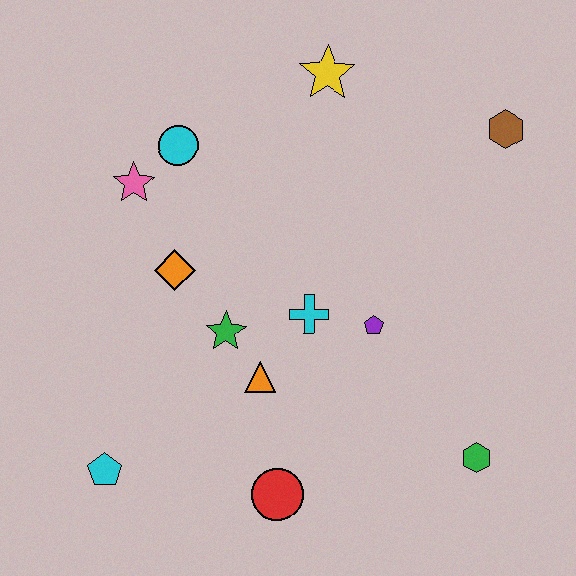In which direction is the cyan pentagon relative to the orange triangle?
The cyan pentagon is to the left of the orange triangle.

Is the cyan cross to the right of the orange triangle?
Yes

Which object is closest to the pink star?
The cyan circle is closest to the pink star.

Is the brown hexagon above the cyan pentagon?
Yes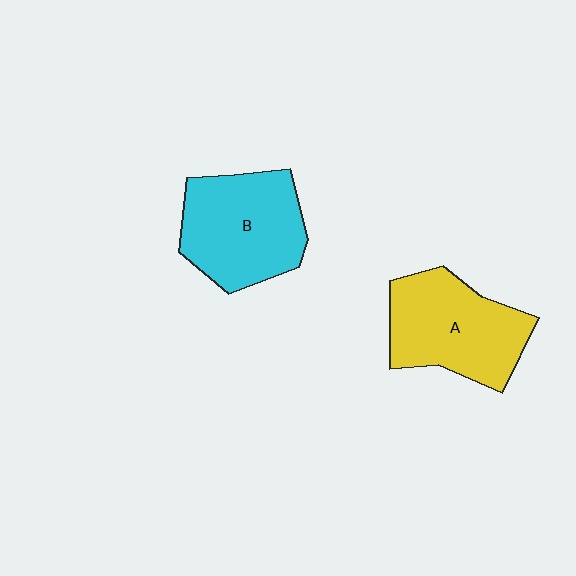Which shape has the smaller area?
Shape A (yellow).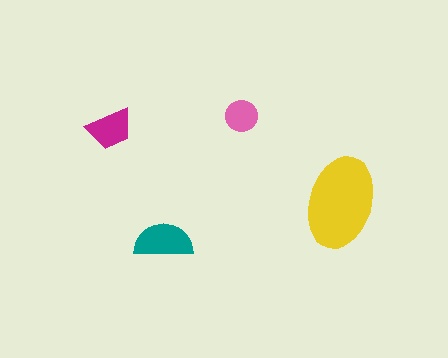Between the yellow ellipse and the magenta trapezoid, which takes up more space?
The yellow ellipse.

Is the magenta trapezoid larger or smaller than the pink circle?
Larger.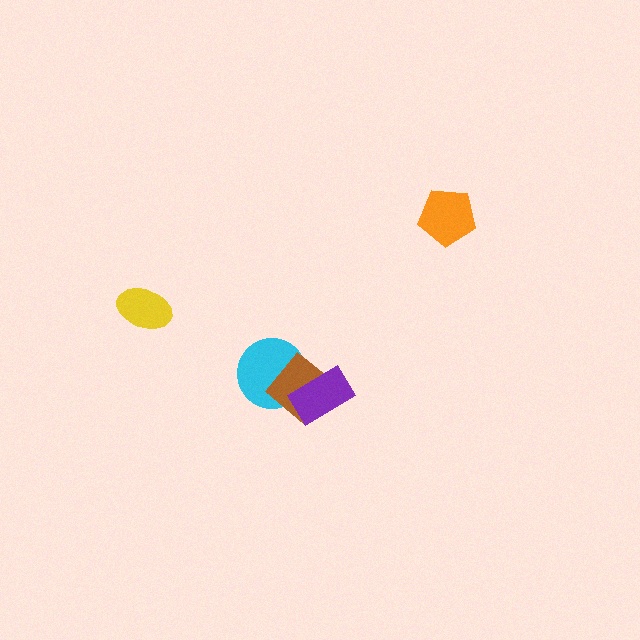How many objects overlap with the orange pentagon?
0 objects overlap with the orange pentagon.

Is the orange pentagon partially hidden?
No, no other shape covers it.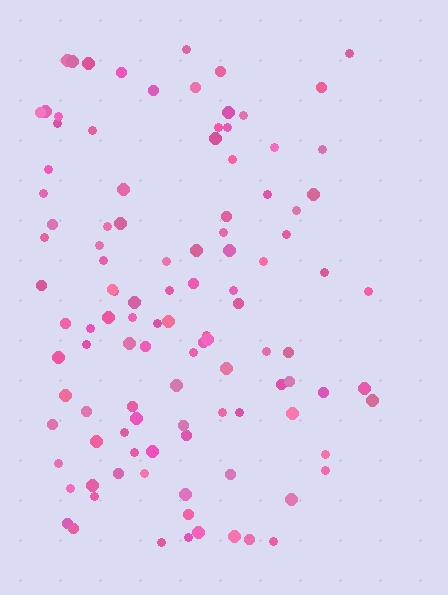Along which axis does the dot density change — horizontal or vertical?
Horizontal.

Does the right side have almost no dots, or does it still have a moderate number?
Still a moderate number, just noticeably fewer than the left.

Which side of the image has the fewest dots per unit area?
The right.